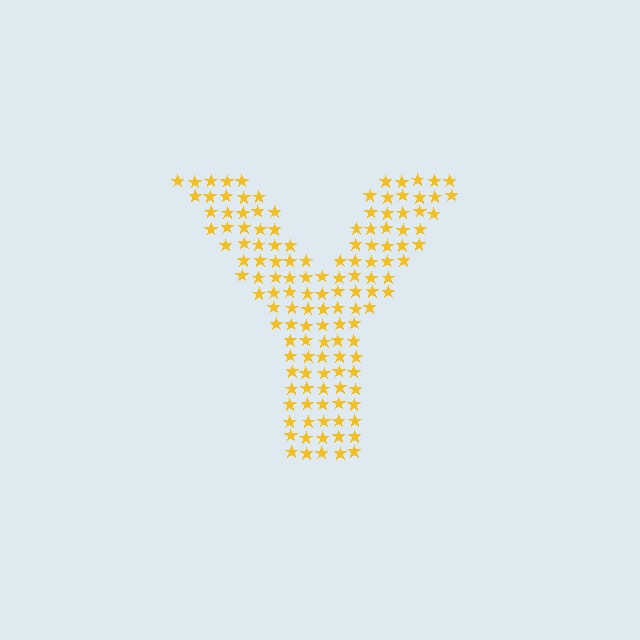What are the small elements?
The small elements are stars.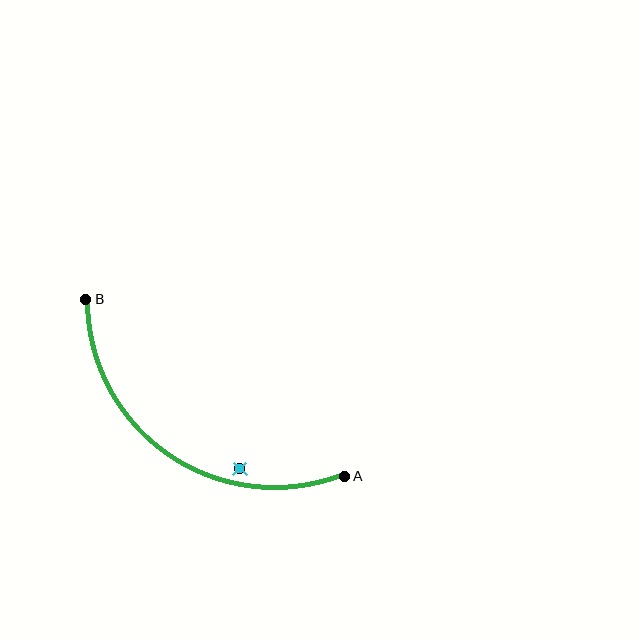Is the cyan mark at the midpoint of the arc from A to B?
No — the cyan mark does not lie on the arc at all. It sits slightly inside the curve.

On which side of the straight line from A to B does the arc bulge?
The arc bulges below and to the left of the straight line connecting A and B.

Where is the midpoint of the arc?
The arc midpoint is the point on the curve farthest from the straight line joining A and B. It sits below and to the left of that line.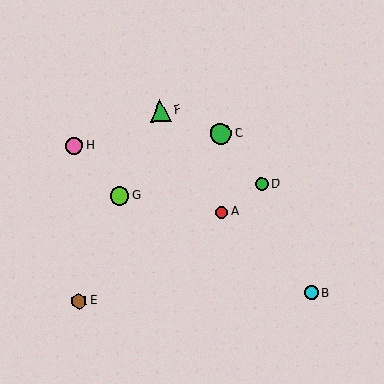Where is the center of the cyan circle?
The center of the cyan circle is at (312, 293).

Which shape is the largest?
The green triangle (labeled F) is the largest.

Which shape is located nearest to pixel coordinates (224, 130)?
The green circle (labeled C) at (221, 134) is nearest to that location.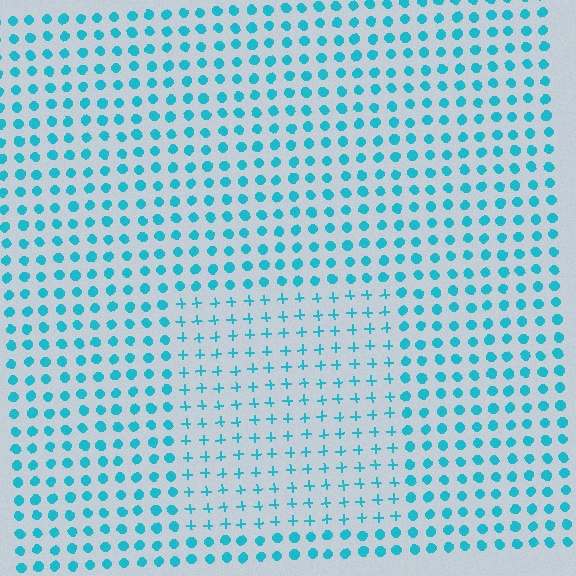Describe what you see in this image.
The image is filled with small cyan elements arranged in a uniform grid. A rectangle-shaped region contains plus signs, while the surrounding area contains circles. The boundary is defined purely by the change in element shape.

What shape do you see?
I see a rectangle.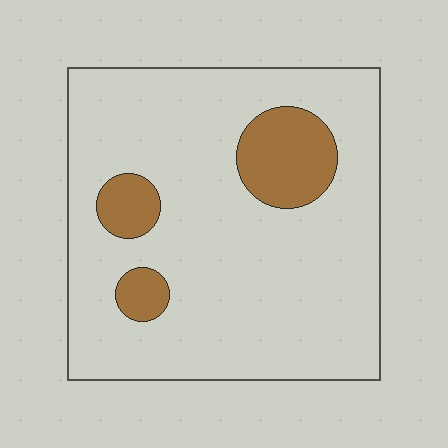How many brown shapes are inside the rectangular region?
3.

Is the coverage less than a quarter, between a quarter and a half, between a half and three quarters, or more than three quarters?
Less than a quarter.